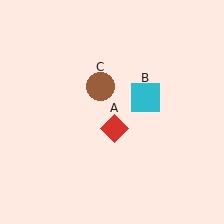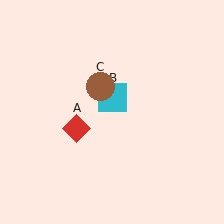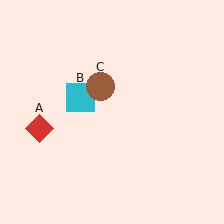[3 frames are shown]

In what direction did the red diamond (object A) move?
The red diamond (object A) moved left.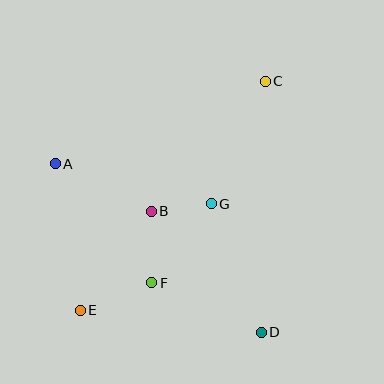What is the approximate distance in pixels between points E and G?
The distance between E and G is approximately 169 pixels.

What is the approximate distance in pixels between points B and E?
The distance between B and E is approximately 122 pixels.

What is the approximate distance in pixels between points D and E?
The distance between D and E is approximately 183 pixels.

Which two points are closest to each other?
Points B and G are closest to each other.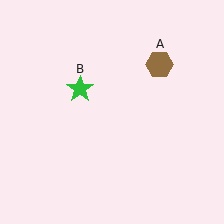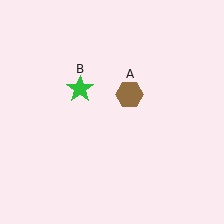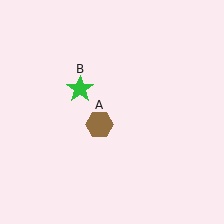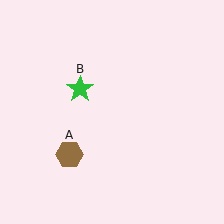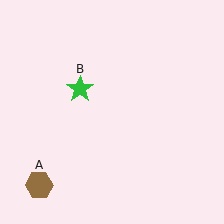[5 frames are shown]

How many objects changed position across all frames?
1 object changed position: brown hexagon (object A).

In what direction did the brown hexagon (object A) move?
The brown hexagon (object A) moved down and to the left.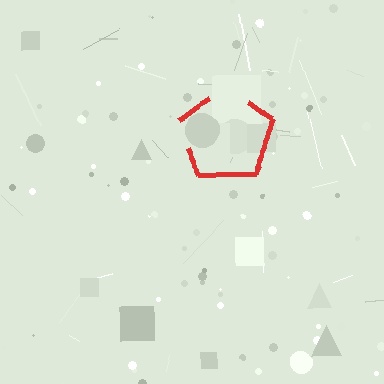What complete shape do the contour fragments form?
The contour fragments form a pentagon.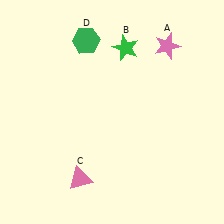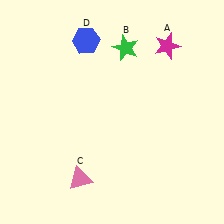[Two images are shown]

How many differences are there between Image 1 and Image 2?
There are 2 differences between the two images.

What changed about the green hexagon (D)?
In Image 1, D is green. In Image 2, it changed to blue.